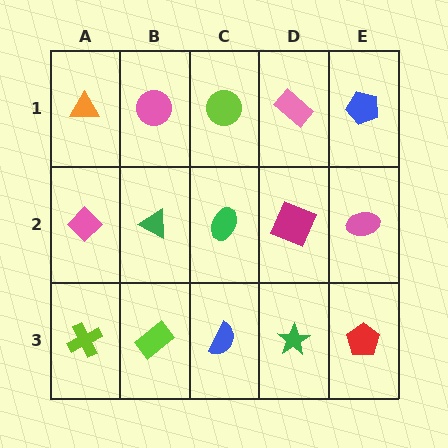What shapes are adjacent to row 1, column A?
A pink diamond (row 2, column A), a pink circle (row 1, column B).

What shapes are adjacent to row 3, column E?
A pink ellipse (row 2, column E), a green star (row 3, column D).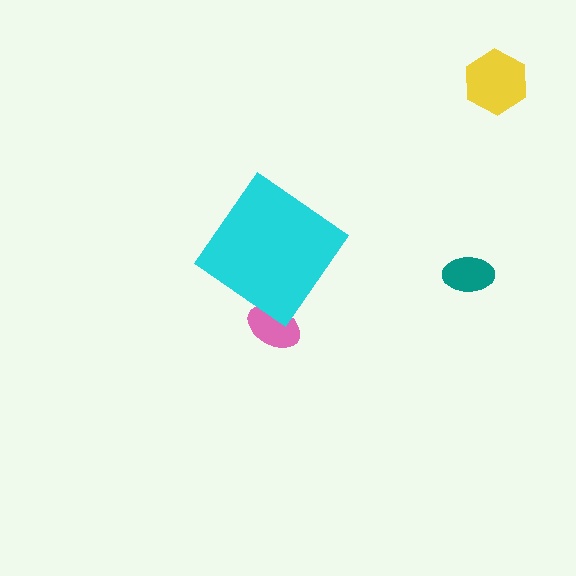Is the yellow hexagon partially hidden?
No, the yellow hexagon is fully visible.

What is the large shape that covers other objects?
A cyan diamond.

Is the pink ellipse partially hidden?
Yes, the pink ellipse is partially hidden behind the cyan diamond.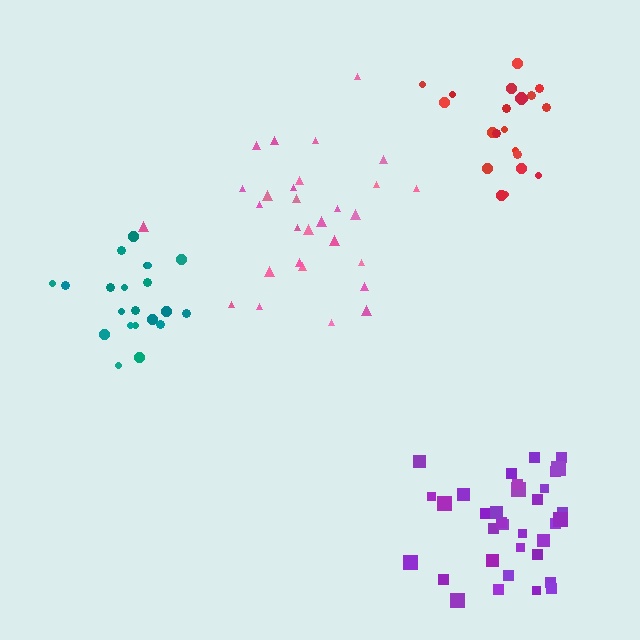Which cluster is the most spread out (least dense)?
Pink.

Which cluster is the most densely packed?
Purple.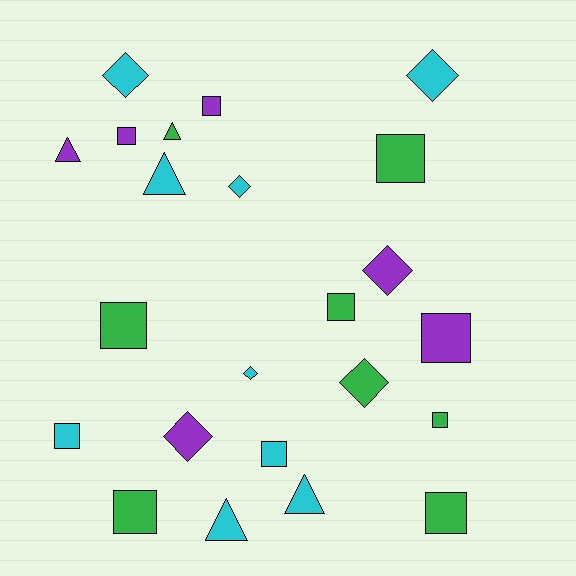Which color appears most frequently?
Cyan, with 9 objects.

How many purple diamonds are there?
There are 2 purple diamonds.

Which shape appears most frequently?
Square, with 11 objects.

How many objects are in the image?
There are 23 objects.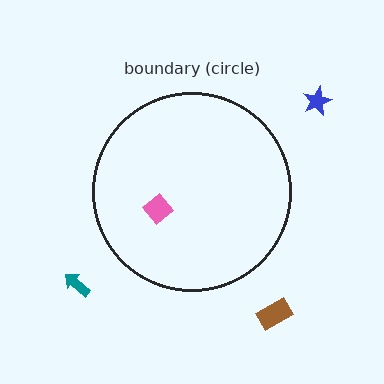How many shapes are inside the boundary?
1 inside, 3 outside.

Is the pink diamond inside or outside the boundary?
Inside.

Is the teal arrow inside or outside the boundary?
Outside.